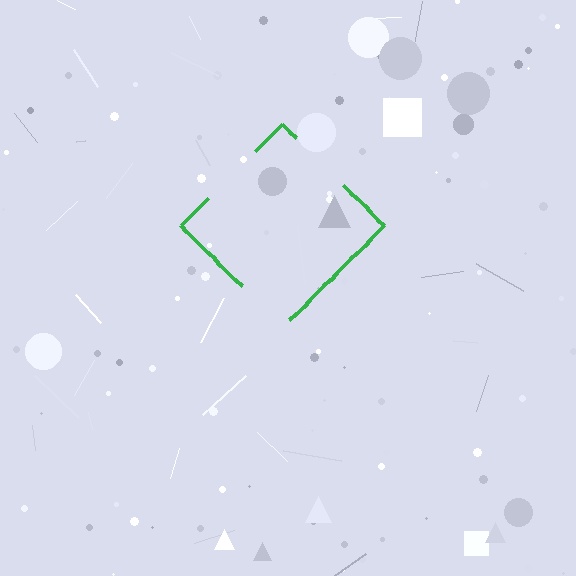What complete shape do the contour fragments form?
The contour fragments form a diamond.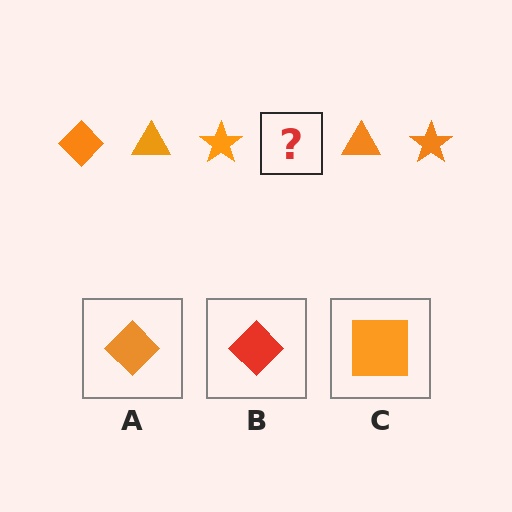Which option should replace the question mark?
Option A.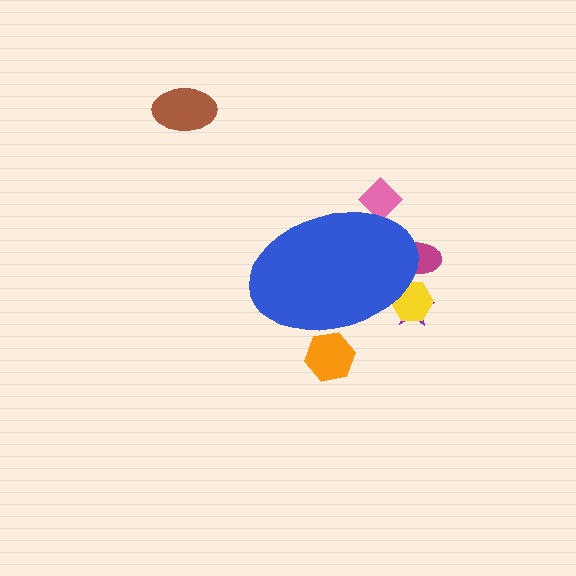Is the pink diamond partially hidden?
Yes, the pink diamond is partially hidden behind the blue ellipse.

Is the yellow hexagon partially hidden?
Yes, the yellow hexagon is partially hidden behind the blue ellipse.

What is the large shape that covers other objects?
A blue ellipse.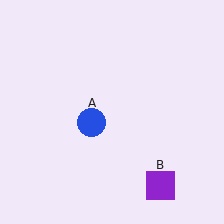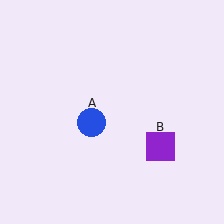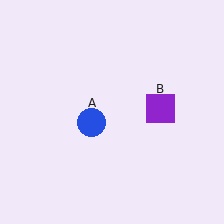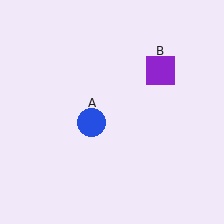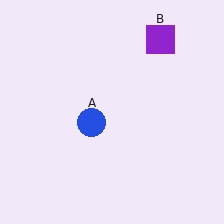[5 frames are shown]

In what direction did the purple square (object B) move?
The purple square (object B) moved up.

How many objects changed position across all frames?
1 object changed position: purple square (object B).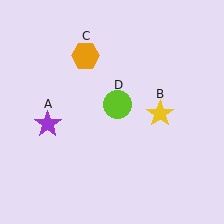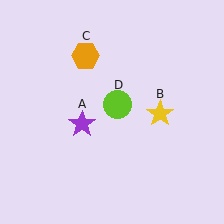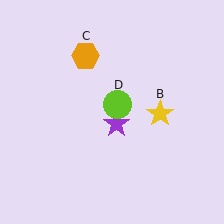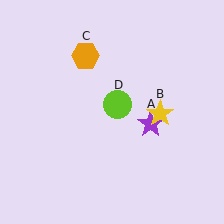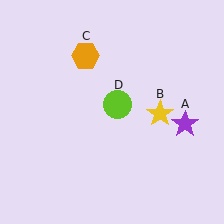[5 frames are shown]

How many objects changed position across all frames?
1 object changed position: purple star (object A).